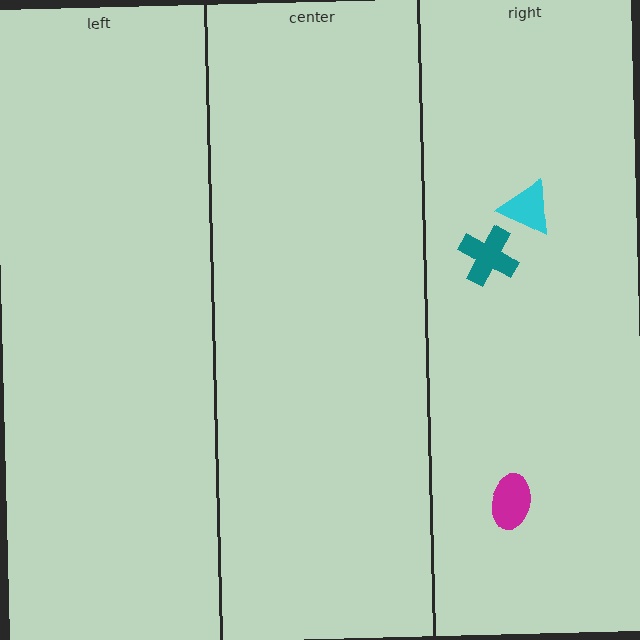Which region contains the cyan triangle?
The right region.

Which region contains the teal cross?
The right region.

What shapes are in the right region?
The teal cross, the magenta ellipse, the cyan triangle.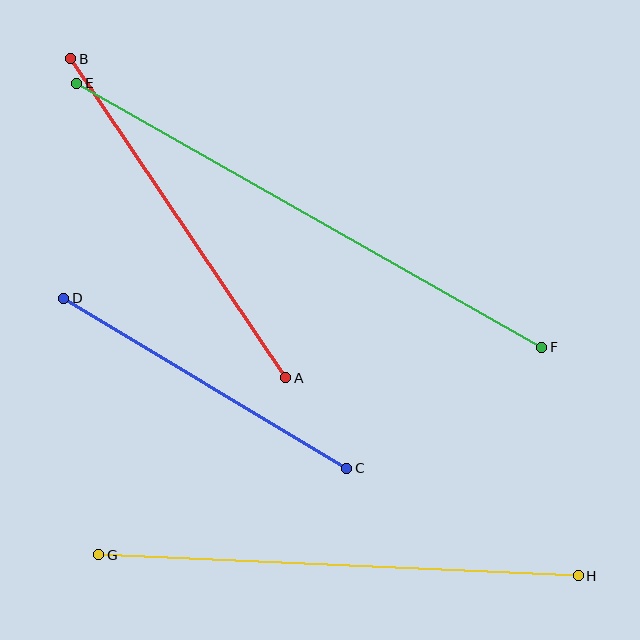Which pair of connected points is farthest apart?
Points E and F are farthest apart.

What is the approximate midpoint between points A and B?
The midpoint is at approximately (178, 218) pixels.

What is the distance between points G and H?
The distance is approximately 480 pixels.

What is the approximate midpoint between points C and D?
The midpoint is at approximately (205, 383) pixels.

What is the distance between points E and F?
The distance is approximately 534 pixels.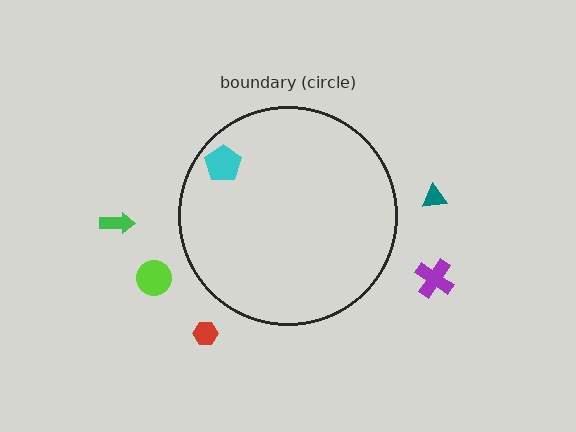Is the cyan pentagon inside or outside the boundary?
Inside.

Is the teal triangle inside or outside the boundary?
Outside.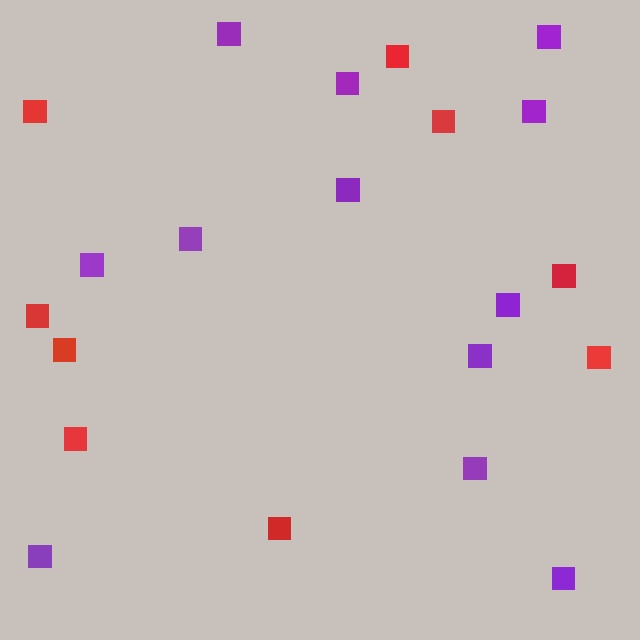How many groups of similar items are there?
There are 2 groups: one group of purple squares (12) and one group of red squares (9).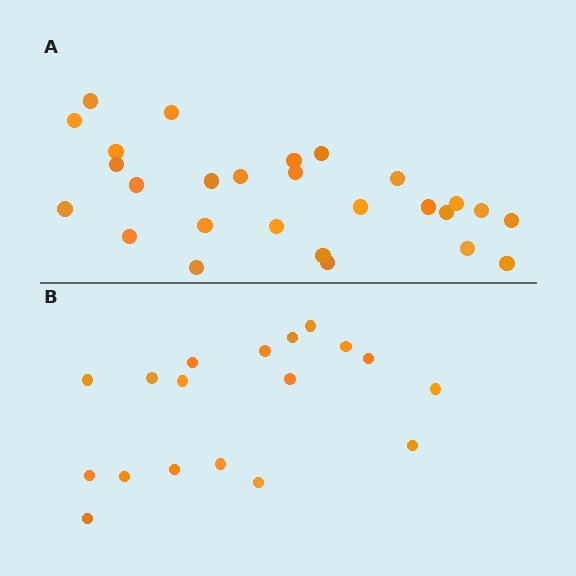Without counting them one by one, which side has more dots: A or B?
Region A (the top region) has more dots.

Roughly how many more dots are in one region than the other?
Region A has roughly 8 or so more dots than region B.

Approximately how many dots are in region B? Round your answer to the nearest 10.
About 20 dots. (The exact count is 18, which rounds to 20.)